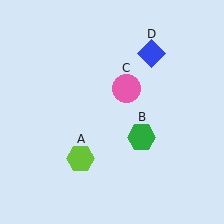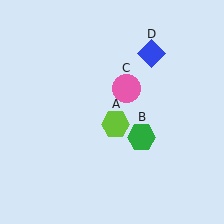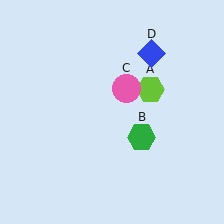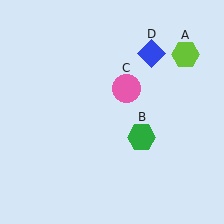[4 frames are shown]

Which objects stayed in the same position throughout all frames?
Green hexagon (object B) and pink circle (object C) and blue diamond (object D) remained stationary.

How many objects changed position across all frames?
1 object changed position: lime hexagon (object A).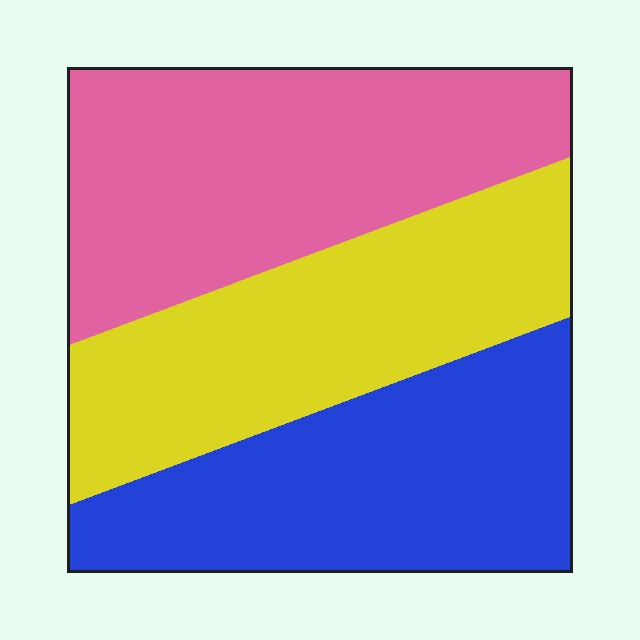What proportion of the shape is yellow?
Yellow takes up about one third (1/3) of the shape.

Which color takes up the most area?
Pink, at roughly 35%.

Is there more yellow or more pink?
Pink.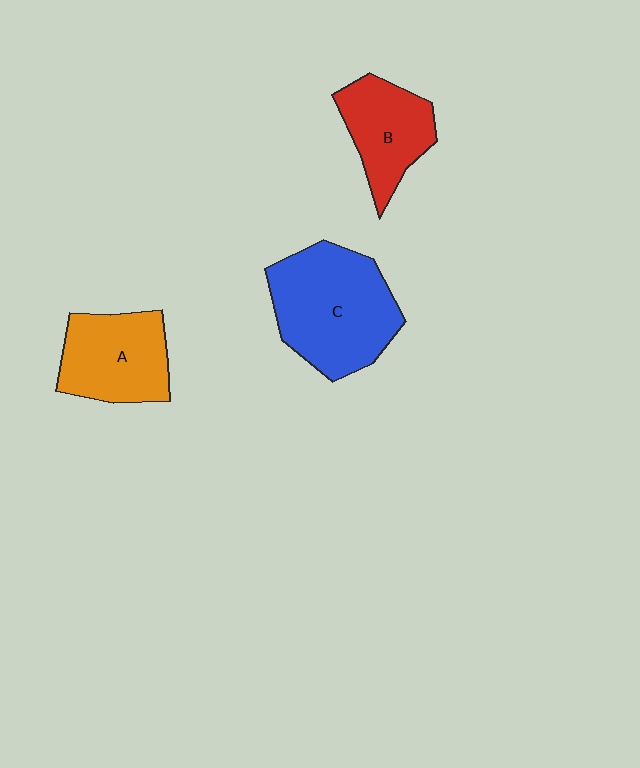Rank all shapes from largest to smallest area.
From largest to smallest: C (blue), A (orange), B (red).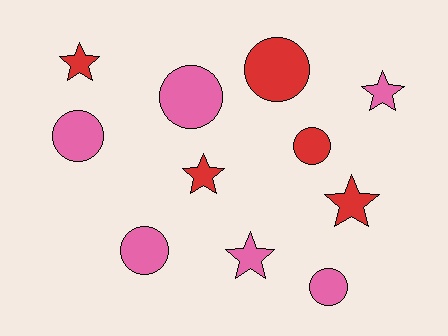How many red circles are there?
There are 2 red circles.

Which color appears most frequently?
Pink, with 6 objects.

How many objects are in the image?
There are 11 objects.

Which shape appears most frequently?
Circle, with 6 objects.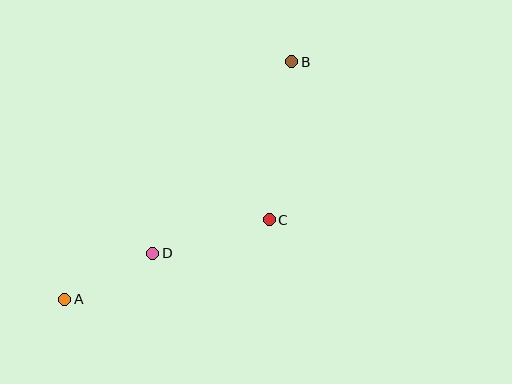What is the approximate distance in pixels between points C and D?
The distance between C and D is approximately 121 pixels.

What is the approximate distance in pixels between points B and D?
The distance between B and D is approximately 236 pixels.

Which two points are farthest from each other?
Points A and B are farthest from each other.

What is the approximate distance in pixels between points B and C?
The distance between B and C is approximately 160 pixels.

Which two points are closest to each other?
Points A and D are closest to each other.